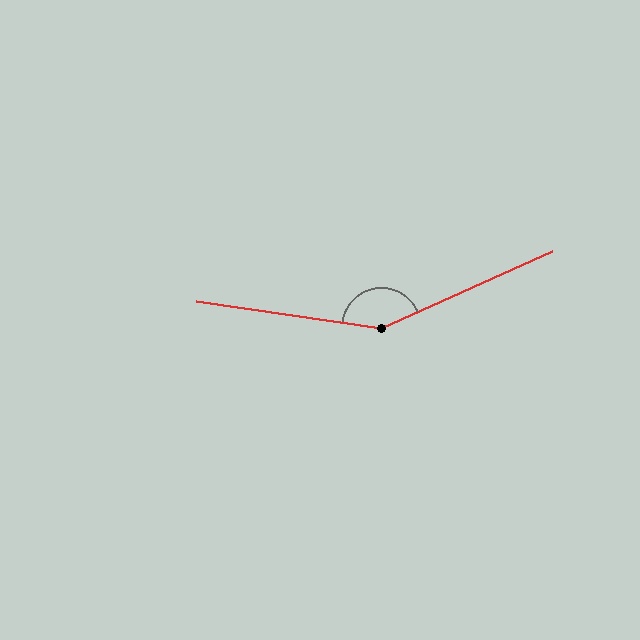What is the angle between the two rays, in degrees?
Approximately 148 degrees.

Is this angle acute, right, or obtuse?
It is obtuse.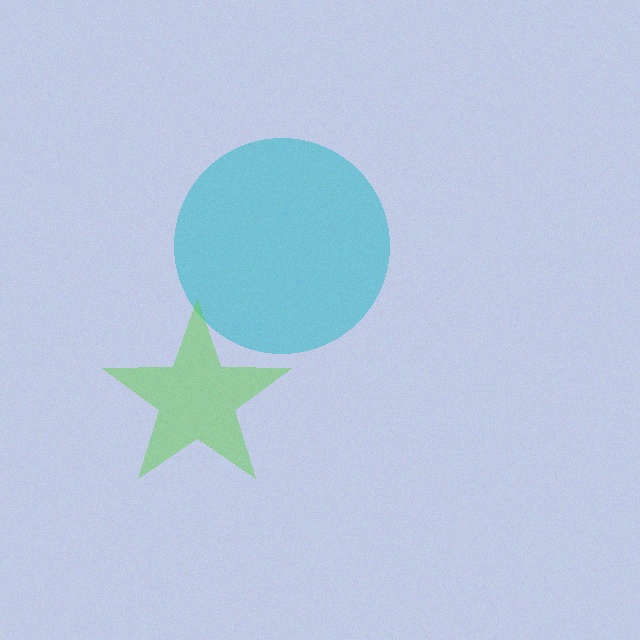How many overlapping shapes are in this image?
There are 2 overlapping shapes in the image.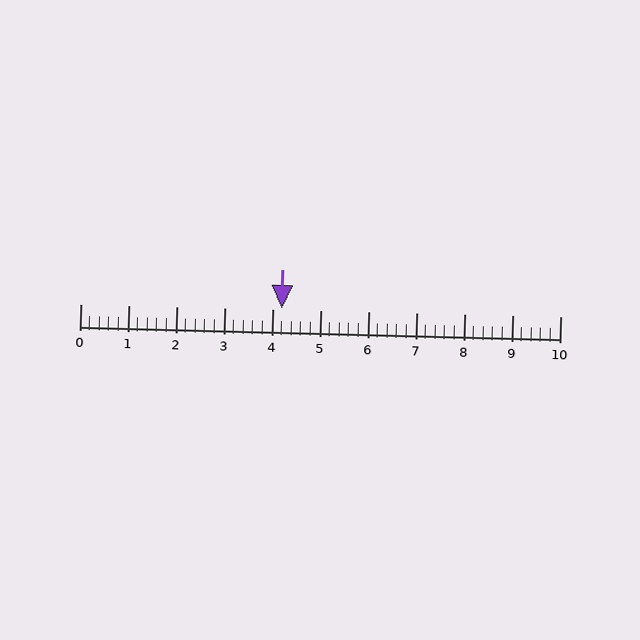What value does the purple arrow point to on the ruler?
The purple arrow points to approximately 4.2.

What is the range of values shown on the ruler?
The ruler shows values from 0 to 10.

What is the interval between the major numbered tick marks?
The major tick marks are spaced 1 units apart.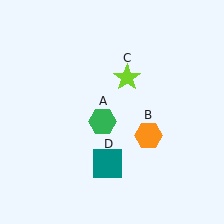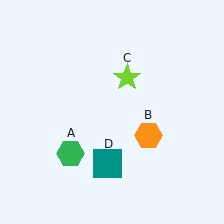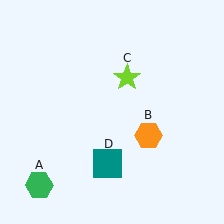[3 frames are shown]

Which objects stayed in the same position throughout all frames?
Orange hexagon (object B) and lime star (object C) and teal square (object D) remained stationary.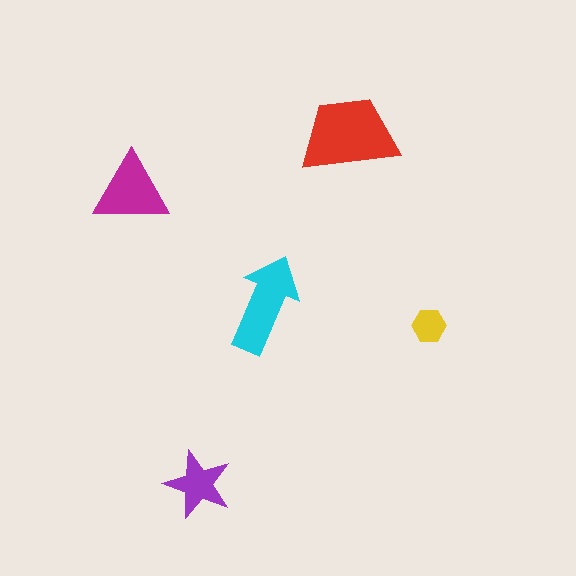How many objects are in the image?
There are 5 objects in the image.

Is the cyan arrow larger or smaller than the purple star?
Larger.